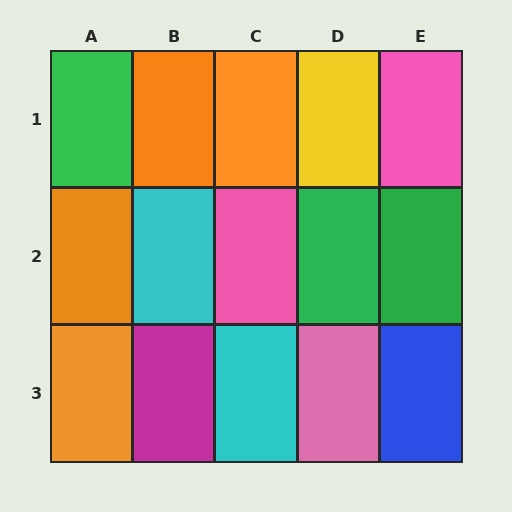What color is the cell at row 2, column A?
Orange.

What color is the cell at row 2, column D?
Green.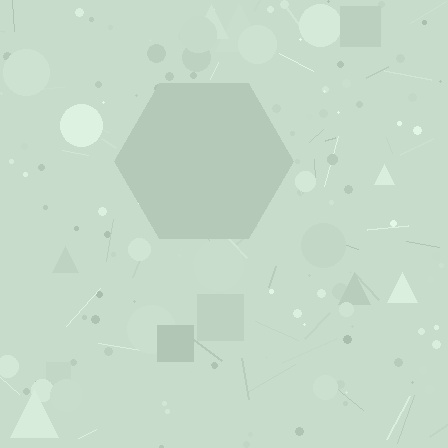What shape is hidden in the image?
A hexagon is hidden in the image.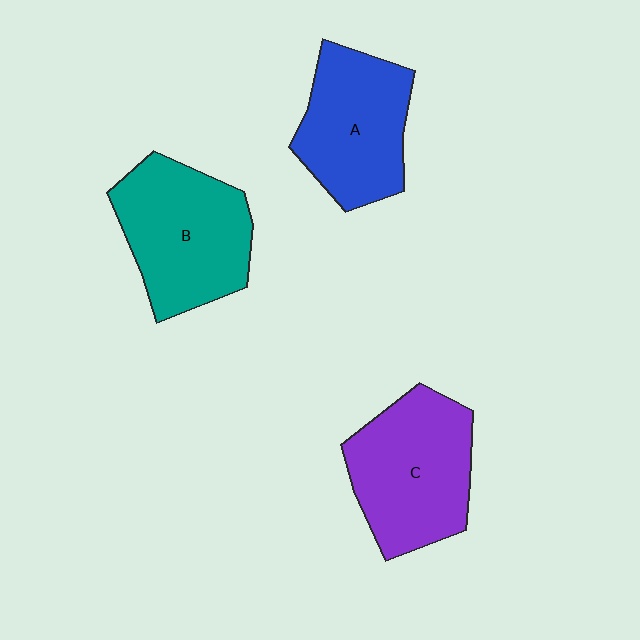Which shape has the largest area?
Shape C (purple).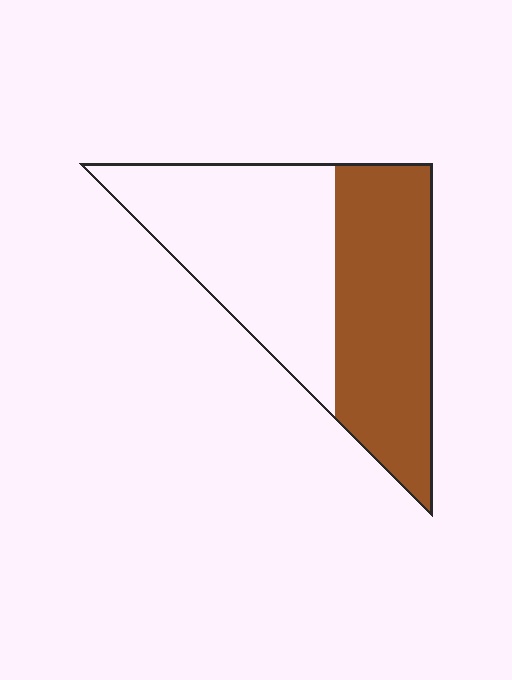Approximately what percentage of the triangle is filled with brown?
Approximately 50%.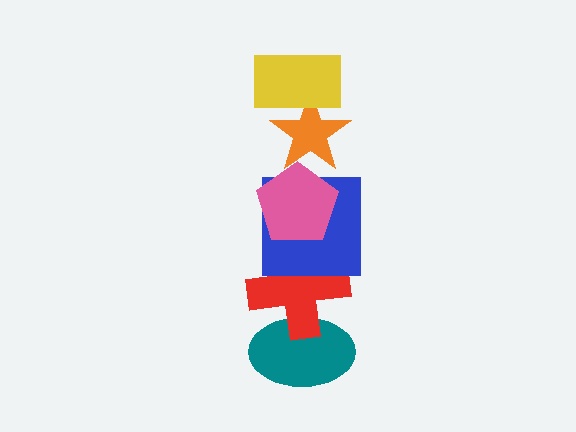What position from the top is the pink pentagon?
The pink pentagon is 3rd from the top.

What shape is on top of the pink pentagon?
The orange star is on top of the pink pentagon.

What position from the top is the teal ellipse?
The teal ellipse is 6th from the top.